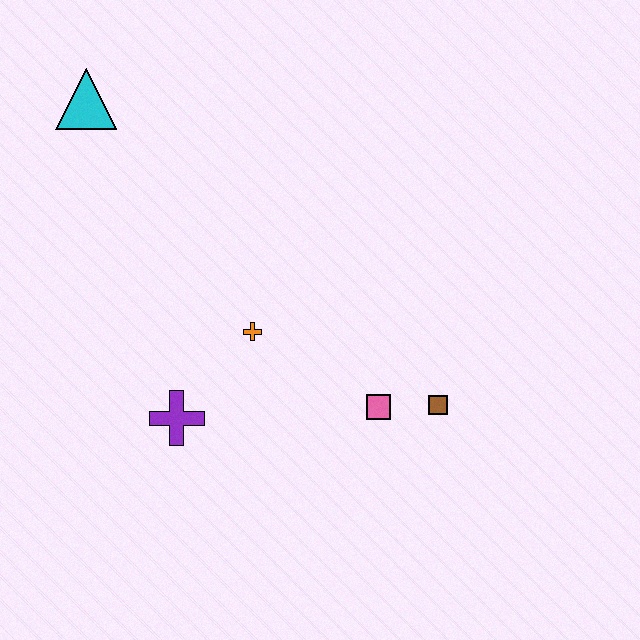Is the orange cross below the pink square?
No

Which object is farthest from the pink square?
The cyan triangle is farthest from the pink square.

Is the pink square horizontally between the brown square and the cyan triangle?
Yes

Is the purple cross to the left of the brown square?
Yes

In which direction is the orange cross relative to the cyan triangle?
The orange cross is below the cyan triangle.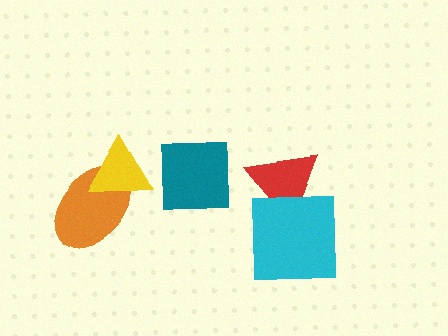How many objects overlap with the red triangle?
1 object overlaps with the red triangle.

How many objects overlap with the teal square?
0 objects overlap with the teal square.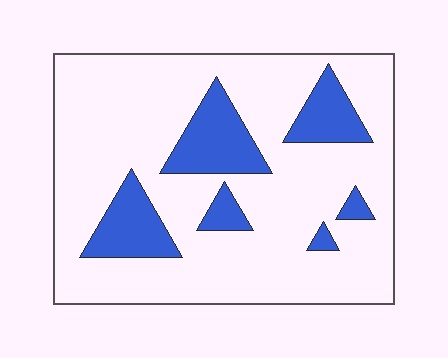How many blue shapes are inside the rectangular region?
6.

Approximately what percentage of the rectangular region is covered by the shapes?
Approximately 20%.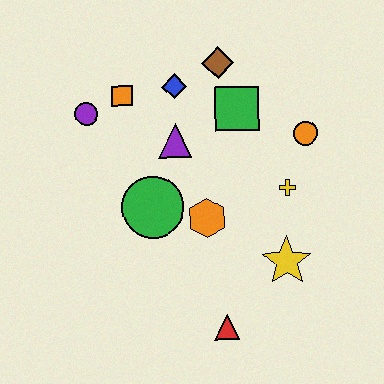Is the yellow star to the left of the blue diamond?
No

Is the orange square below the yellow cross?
No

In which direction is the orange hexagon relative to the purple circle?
The orange hexagon is to the right of the purple circle.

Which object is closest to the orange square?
The purple circle is closest to the orange square.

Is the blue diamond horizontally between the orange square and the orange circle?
Yes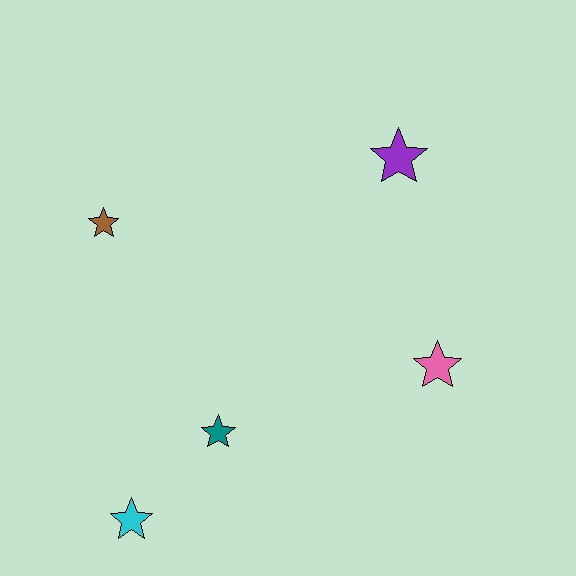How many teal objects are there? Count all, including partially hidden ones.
There is 1 teal object.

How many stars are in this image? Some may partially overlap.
There are 5 stars.